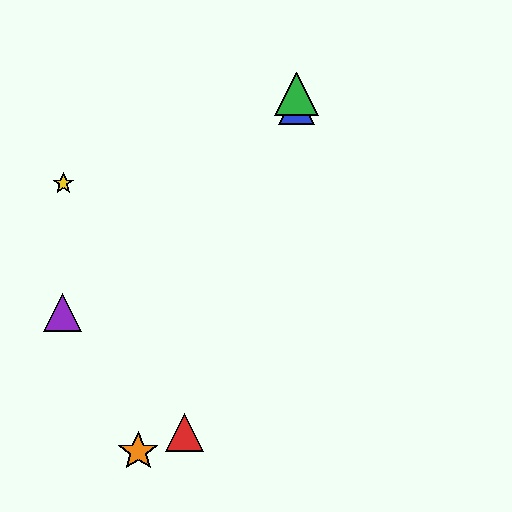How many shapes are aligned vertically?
2 shapes (the blue triangle, the green triangle) are aligned vertically.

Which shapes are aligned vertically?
The blue triangle, the green triangle are aligned vertically.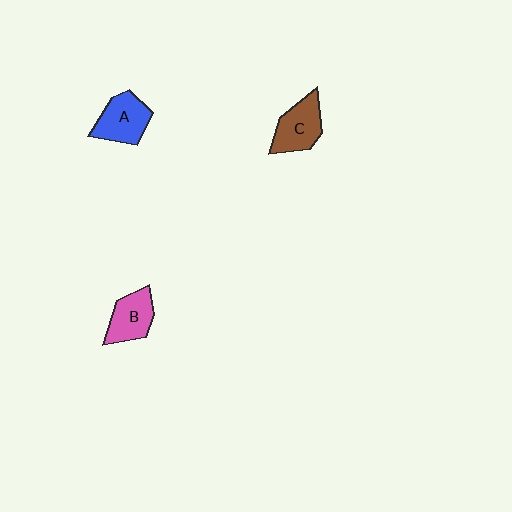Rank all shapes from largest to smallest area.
From largest to smallest: A (blue), C (brown), B (pink).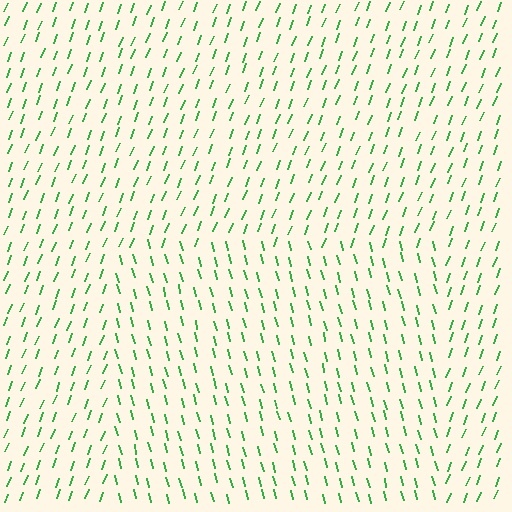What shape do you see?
I see a rectangle.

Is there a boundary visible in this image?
Yes, there is a texture boundary formed by a change in line orientation.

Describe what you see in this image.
The image is filled with small green line segments. A rectangle region in the image has lines oriented differently from the surrounding lines, creating a visible texture boundary.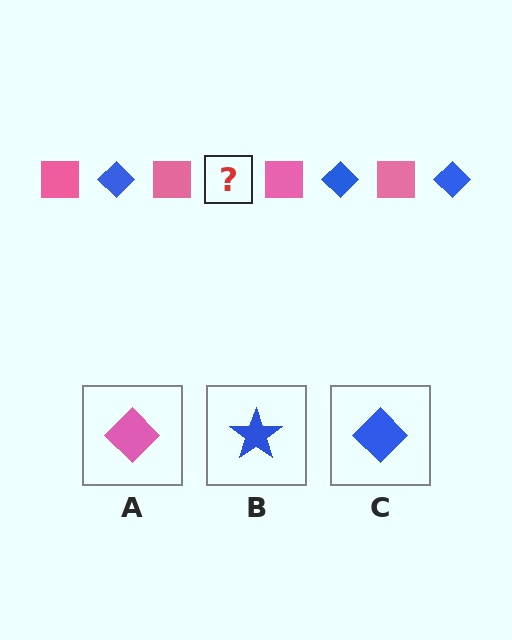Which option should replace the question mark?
Option C.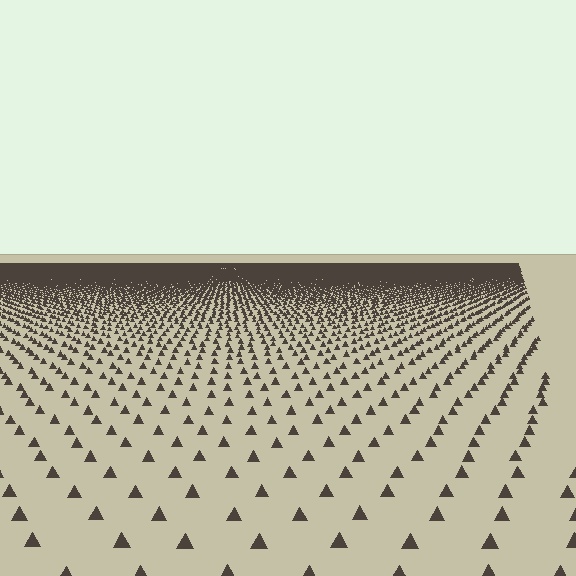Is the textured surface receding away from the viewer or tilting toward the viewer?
The surface is receding away from the viewer. Texture elements get smaller and denser toward the top.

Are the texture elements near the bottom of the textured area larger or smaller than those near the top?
Larger. Near the bottom, elements are closer to the viewer and appear at a bigger on-screen size.